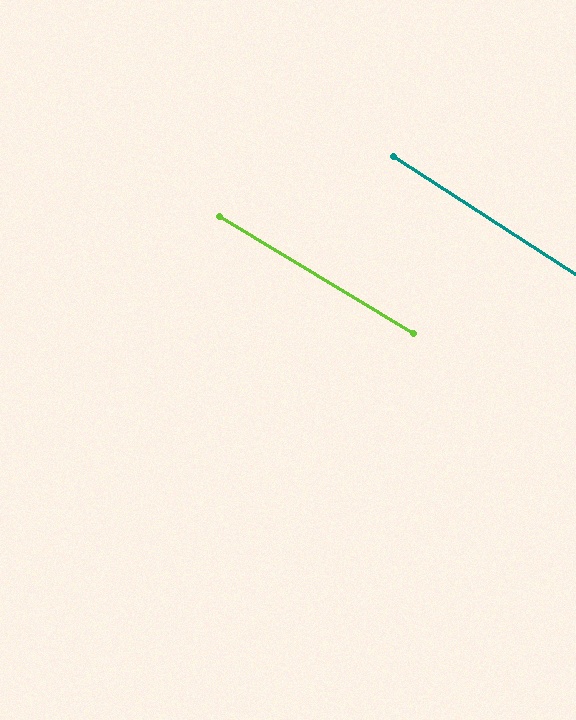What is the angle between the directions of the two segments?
Approximately 2 degrees.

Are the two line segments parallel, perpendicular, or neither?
Parallel — their directions differ by only 1.6°.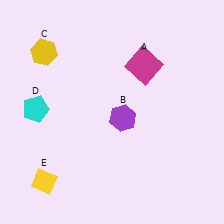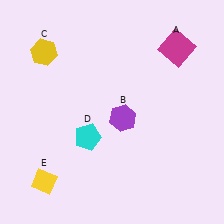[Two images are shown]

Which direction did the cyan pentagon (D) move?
The cyan pentagon (D) moved right.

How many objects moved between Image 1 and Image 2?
2 objects moved between the two images.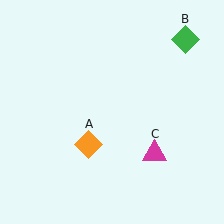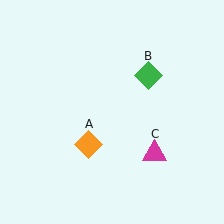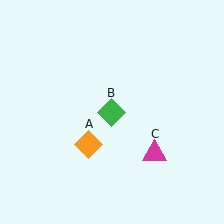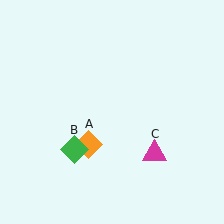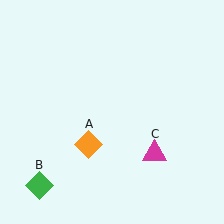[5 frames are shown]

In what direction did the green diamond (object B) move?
The green diamond (object B) moved down and to the left.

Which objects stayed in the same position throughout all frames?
Orange diamond (object A) and magenta triangle (object C) remained stationary.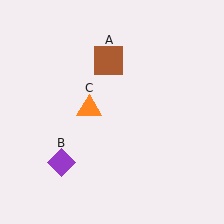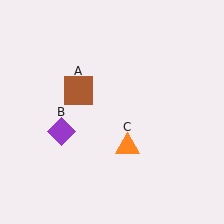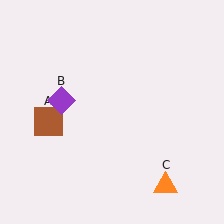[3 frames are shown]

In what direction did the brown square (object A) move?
The brown square (object A) moved down and to the left.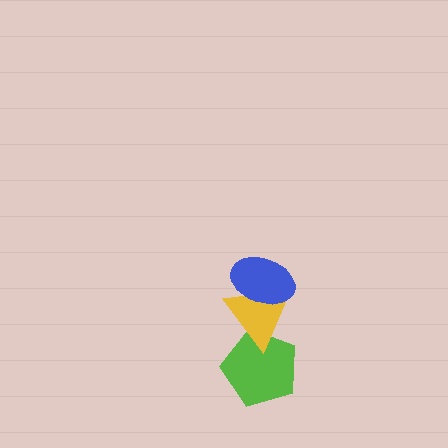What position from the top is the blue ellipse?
The blue ellipse is 1st from the top.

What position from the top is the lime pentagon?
The lime pentagon is 3rd from the top.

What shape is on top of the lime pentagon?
The yellow triangle is on top of the lime pentagon.